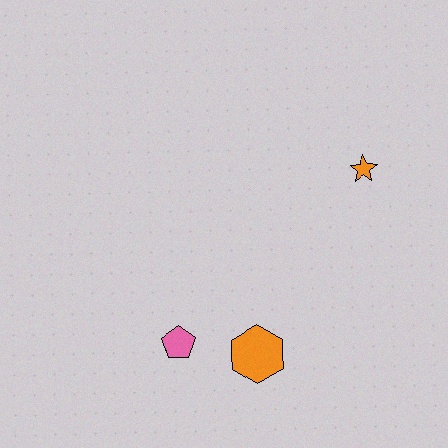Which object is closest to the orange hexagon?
The pink pentagon is closest to the orange hexagon.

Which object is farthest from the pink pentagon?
The orange star is farthest from the pink pentagon.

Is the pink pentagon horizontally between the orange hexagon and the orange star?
No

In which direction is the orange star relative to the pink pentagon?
The orange star is to the right of the pink pentagon.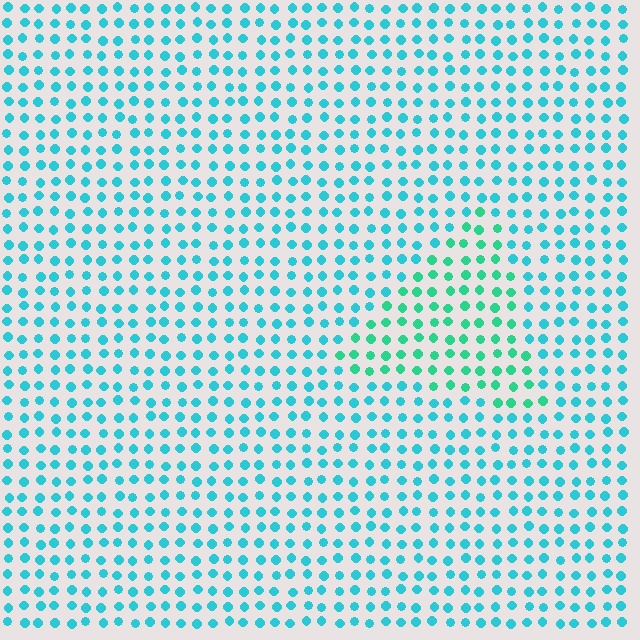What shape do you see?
I see a triangle.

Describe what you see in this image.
The image is filled with small cyan elements in a uniform arrangement. A triangle-shaped region is visible where the elements are tinted to a slightly different hue, forming a subtle color boundary.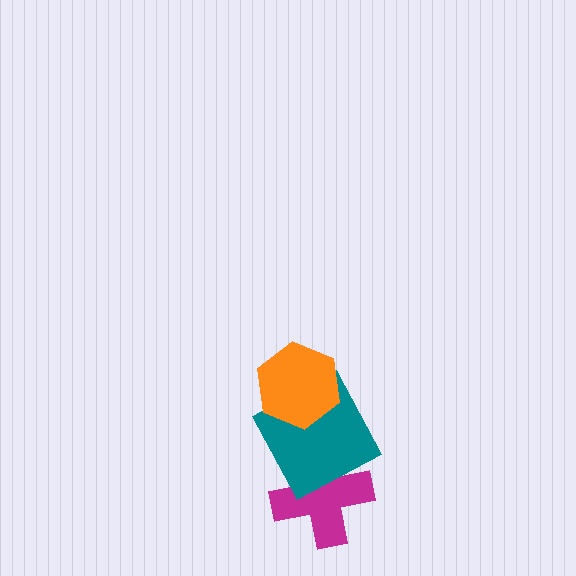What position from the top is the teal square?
The teal square is 2nd from the top.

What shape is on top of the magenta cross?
The teal square is on top of the magenta cross.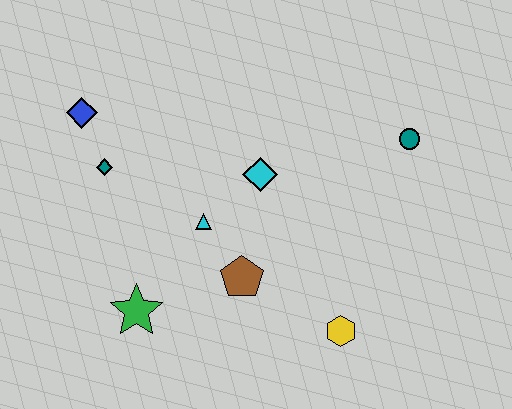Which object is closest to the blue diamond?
The teal diamond is closest to the blue diamond.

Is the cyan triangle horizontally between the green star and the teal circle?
Yes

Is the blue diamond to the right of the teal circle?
No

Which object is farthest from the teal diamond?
The teal circle is farthest from the teal diamond.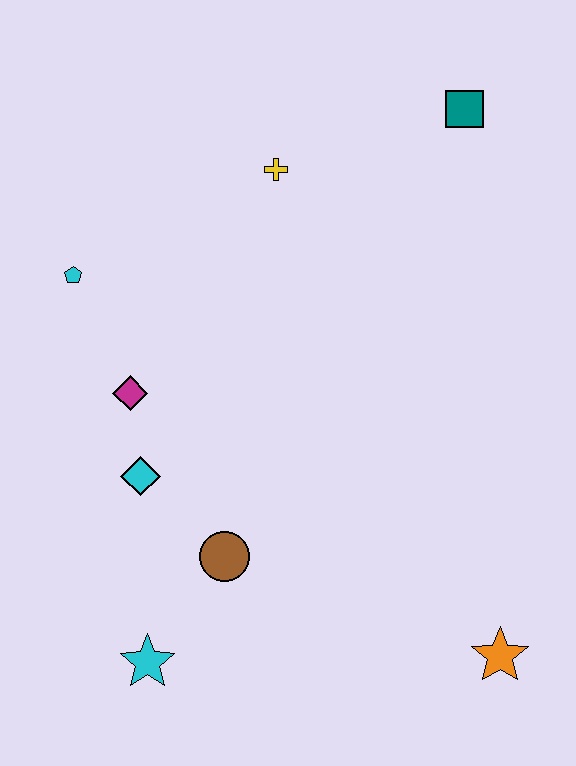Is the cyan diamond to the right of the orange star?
No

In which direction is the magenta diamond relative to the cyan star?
The magenta diamond is above the cyan star.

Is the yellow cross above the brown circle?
Yes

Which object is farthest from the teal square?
The cyan star is farthest from the teal square.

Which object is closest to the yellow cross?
The teal square is closest to the yellow cross.